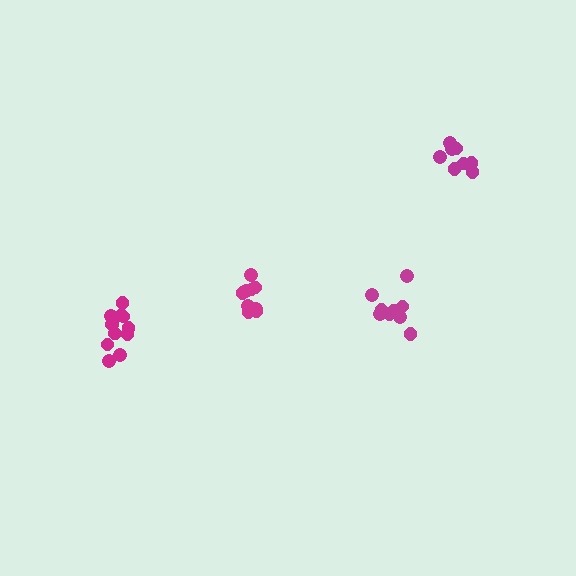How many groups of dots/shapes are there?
There are 4 groups.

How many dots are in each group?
Group 1: 9 dots, Group 2: 11 dots, Group 3: 9 dots, Group 4: 8 dots (37 total).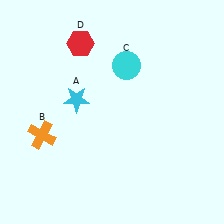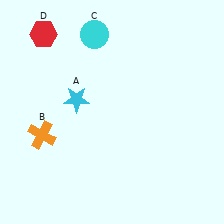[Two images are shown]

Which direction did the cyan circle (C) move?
The cyan circle (C) moved left.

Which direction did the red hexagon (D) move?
The red hexagon (D) moved left.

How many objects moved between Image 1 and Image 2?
2 objects moved between the two images.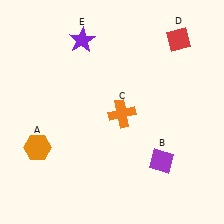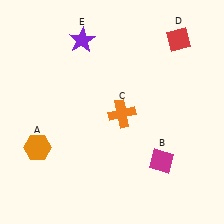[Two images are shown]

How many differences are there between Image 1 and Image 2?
There is 1 difference between the two images.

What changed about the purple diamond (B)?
In Image 1, B is purple. In Image 2, it changed to magenta.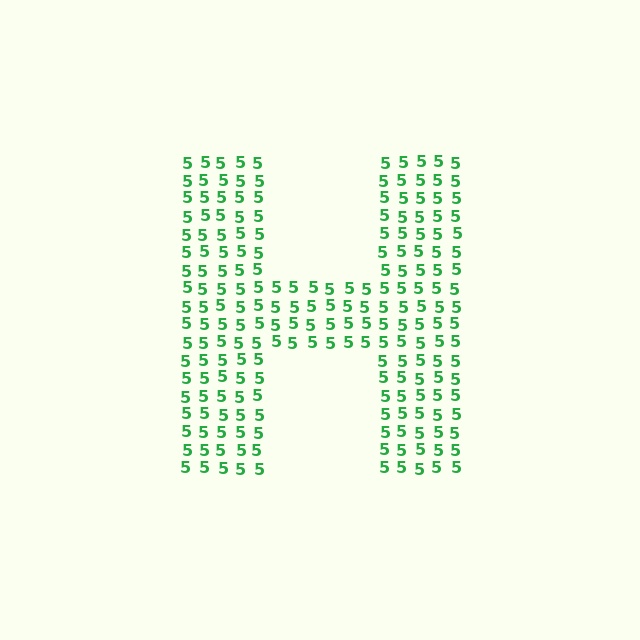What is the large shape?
The large shape is the letter H.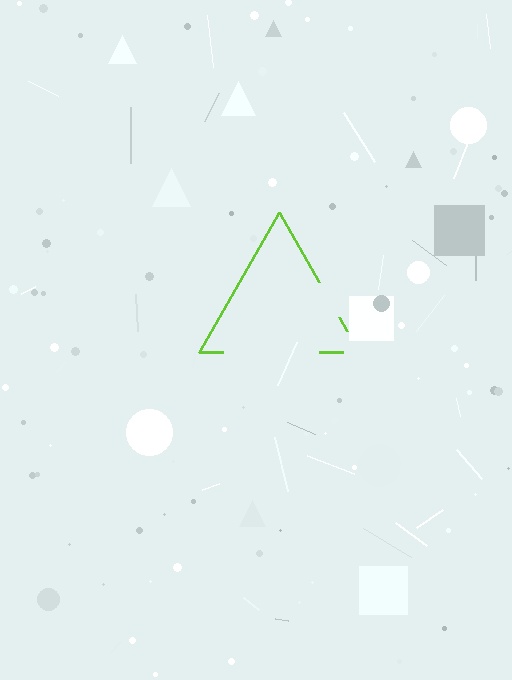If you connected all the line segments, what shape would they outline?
They would outline a triangle.